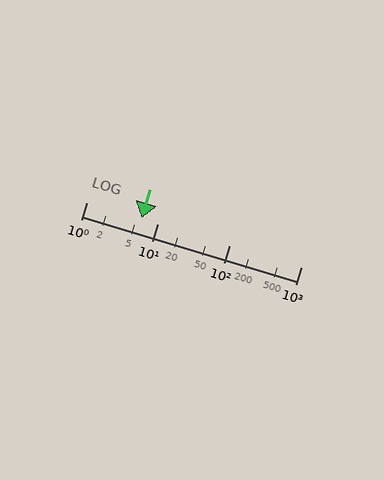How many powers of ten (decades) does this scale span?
The scale spans 3 decades, from 1 to 1000.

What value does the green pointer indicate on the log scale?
The pointer indicates approximately 5.9.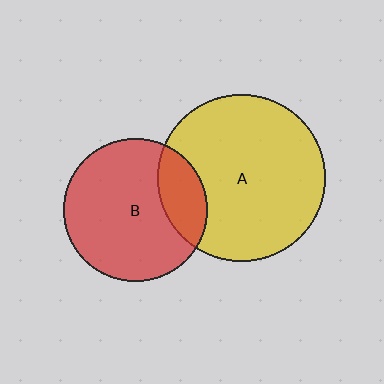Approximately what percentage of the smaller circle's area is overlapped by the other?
Approximately 20%.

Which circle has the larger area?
Circle A (yellow).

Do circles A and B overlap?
Yes.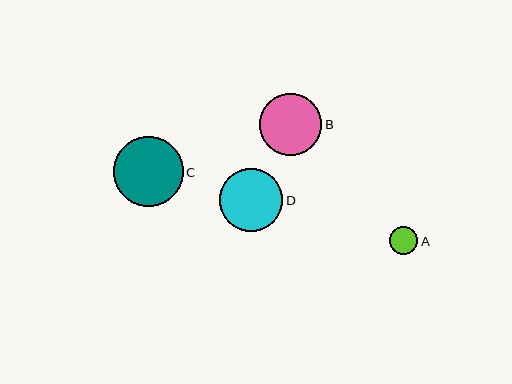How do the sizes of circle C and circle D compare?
Circle C and circle D are approximately the same size.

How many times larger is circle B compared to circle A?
Circle B is approximately 2.2 times the size of circle A.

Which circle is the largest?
Circle C is the largest with a size of approximately 69 pixels.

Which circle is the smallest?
Circle A is the smallest with a size of approximately 28 pixels.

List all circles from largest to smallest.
From largest to smallest: C, D, B, A.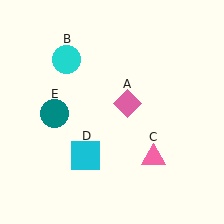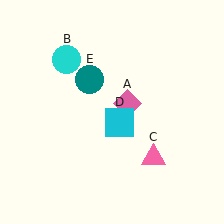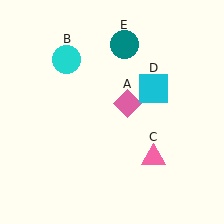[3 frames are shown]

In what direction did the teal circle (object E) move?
The teal circle (object E) moved up and to the right.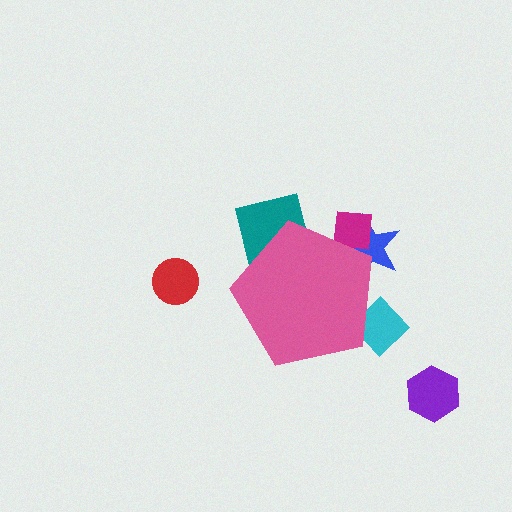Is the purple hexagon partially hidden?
No, the purple hexagon is fully visible.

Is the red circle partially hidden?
No, the red circle is fully visible.